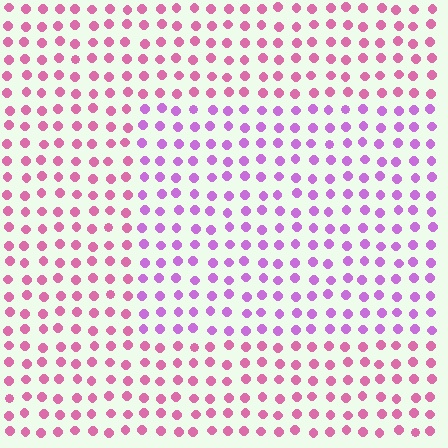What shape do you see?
I see a rectangle.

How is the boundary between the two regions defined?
The boundary is defined purely by a slight shift in hue (about 38 degrees). Spacing, size, and orientation are identical on both sides.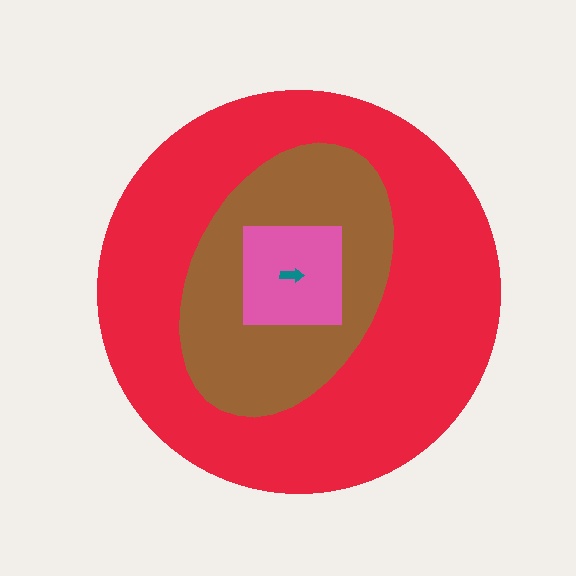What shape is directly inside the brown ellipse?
The pink square.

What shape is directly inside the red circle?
The brown ellipse.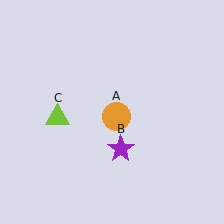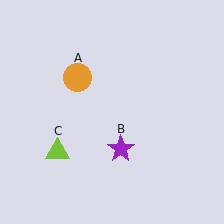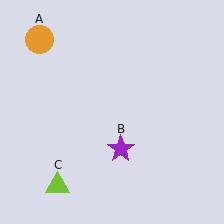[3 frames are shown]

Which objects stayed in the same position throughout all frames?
Purple star (object B) remained stationary.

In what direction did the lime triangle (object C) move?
The lime triangle (object C) moved down.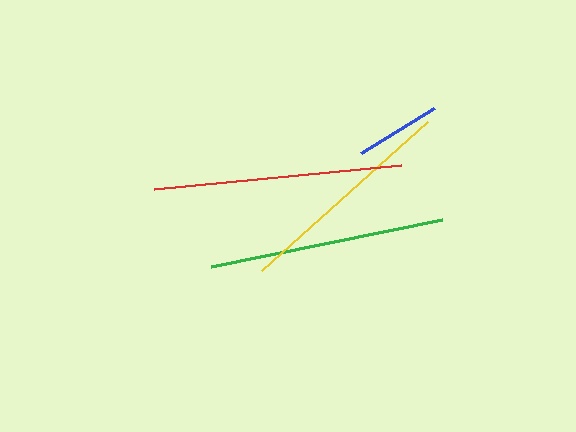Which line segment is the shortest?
The blue line is the shortest at approximately 86 pixels.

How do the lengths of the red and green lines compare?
The red and green lines are approximately the same length.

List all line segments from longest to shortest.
From longest to shortest: red, green, yellow, blue.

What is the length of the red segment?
The red segment is approximately 249 pixels long.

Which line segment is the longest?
The red line is the longest at approximately 249 pixels.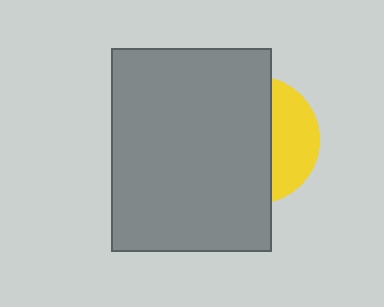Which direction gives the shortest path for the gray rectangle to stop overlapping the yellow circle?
Moving left gives the shortest separation.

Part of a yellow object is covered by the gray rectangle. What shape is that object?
It is a circle.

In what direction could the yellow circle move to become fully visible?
The yellow circle could move right. That would shift it out from behind the gray rectangle entirely.